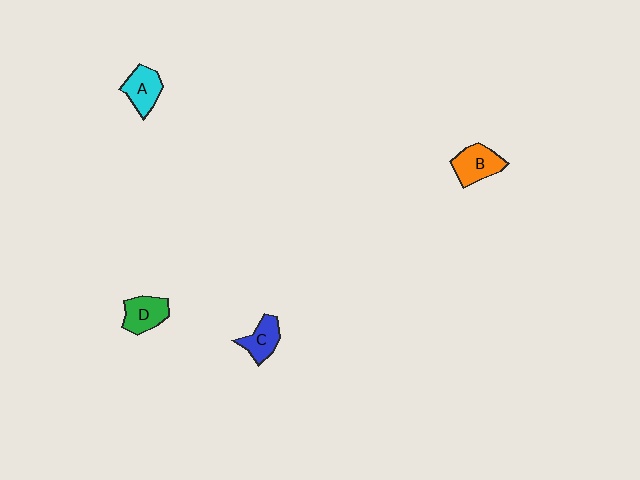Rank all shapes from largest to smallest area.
From largest to smallest: B (orange), D (green), A (cyan), C (blue).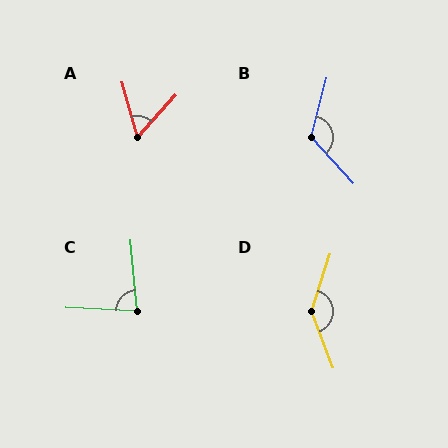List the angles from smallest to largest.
A (57°), C (82°), B (123°), D (141°).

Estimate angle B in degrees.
Approximately 123 degrees.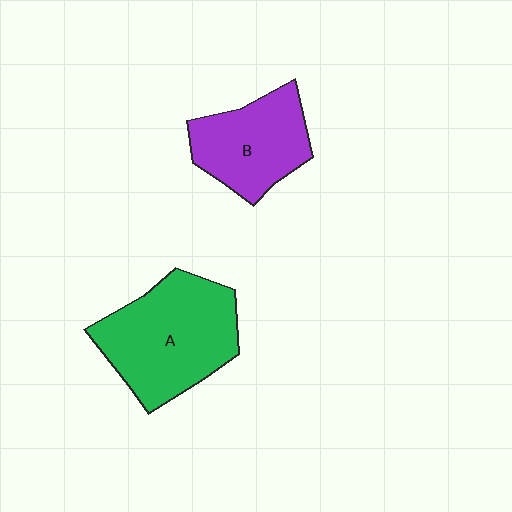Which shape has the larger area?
Shape A (green).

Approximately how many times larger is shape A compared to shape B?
Approximately 1.4 times.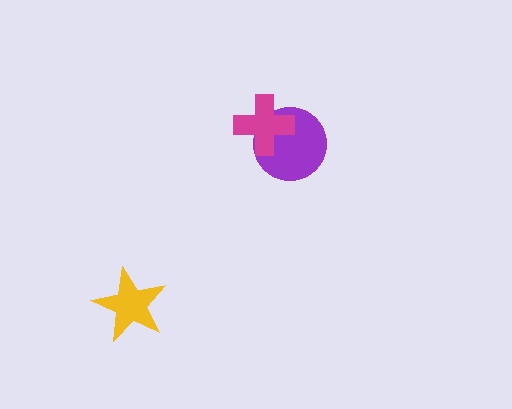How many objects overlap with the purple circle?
1 object overlaps with the purple circle.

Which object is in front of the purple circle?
The magenta cross is in front of the purple circle.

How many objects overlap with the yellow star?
0 objects overlap with the yellow star.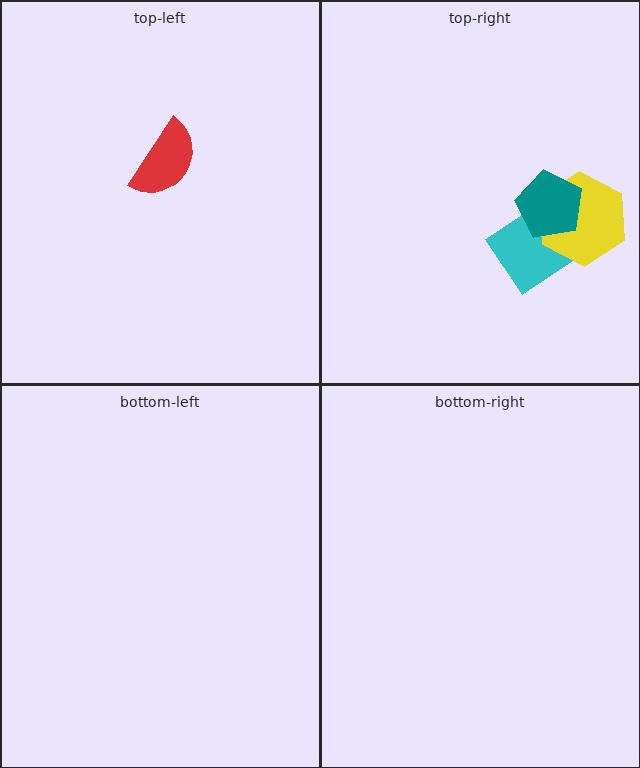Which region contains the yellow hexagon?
The top-right region.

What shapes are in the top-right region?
The cyan rectangle, the yellow hexagon, the teal pentagon.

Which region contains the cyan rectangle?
The top-right region.